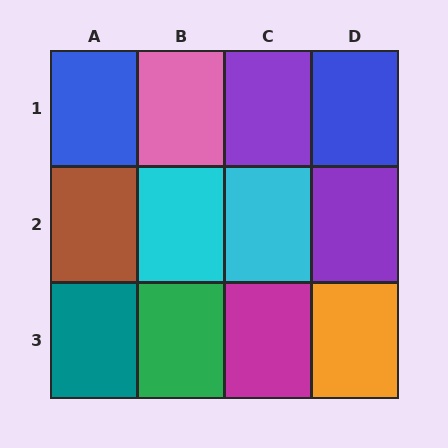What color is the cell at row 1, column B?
Pink.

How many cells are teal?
1 cell is teal.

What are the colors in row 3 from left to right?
Teal, green, magenta, orange.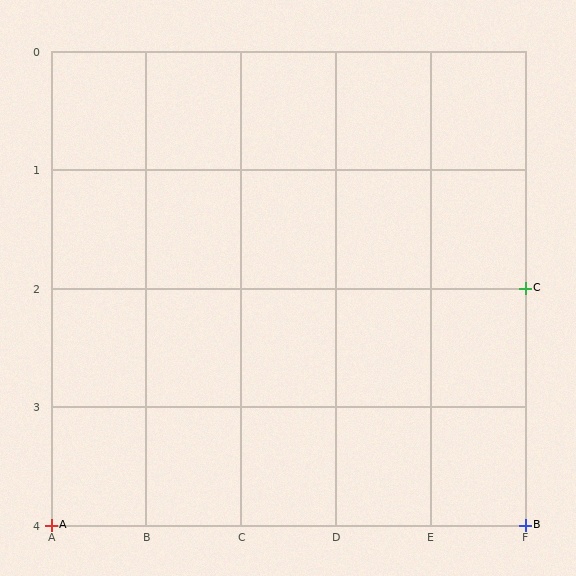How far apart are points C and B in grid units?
Points C and B are 2 rows apart.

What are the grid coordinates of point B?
Point B is at grid coordinates (F, 4).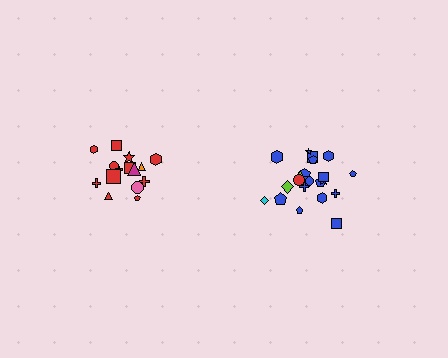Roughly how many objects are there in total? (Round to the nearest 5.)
Roughly 35 objects in total.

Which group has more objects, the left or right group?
The right group.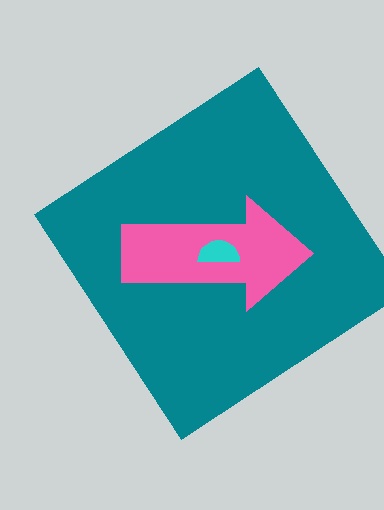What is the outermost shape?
The teal diamond.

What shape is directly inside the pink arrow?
The cyan semicircle.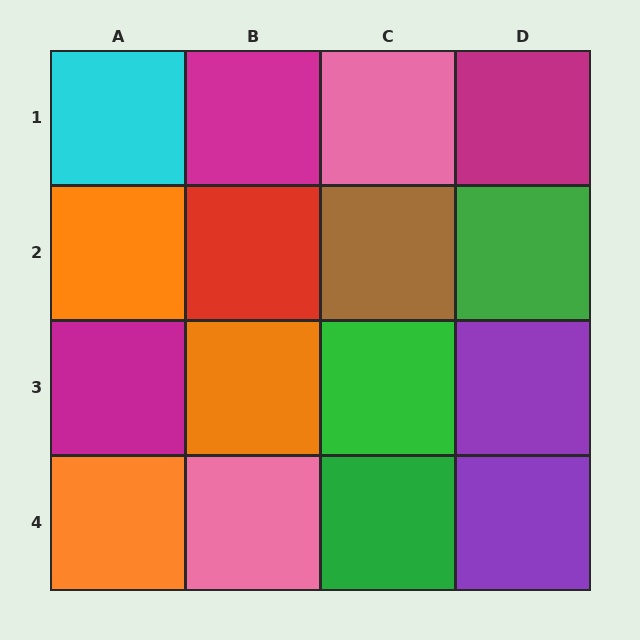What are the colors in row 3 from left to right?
Magenta, orange, green, purple.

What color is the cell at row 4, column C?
Green.